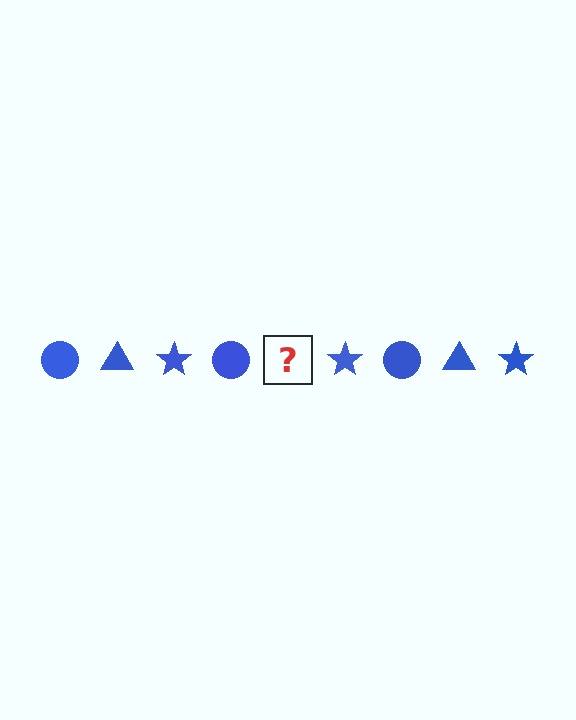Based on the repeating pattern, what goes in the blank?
The blank should be a blue triangle.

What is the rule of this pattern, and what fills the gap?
The rule is that the pattern cycles through circle, triangle, star shapes in blue. The gap should be filled with a blue triangle.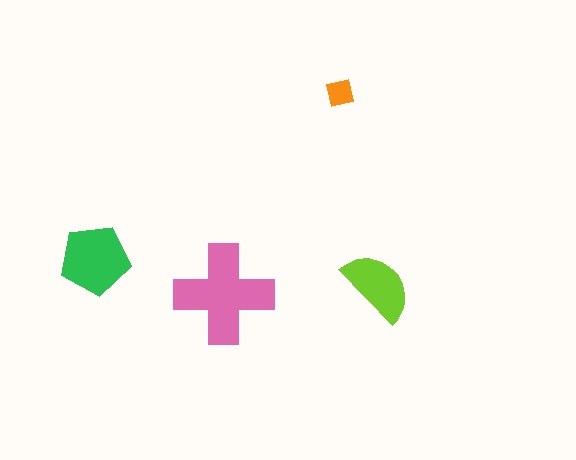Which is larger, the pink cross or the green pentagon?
The pink cross.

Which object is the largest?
The pink cross.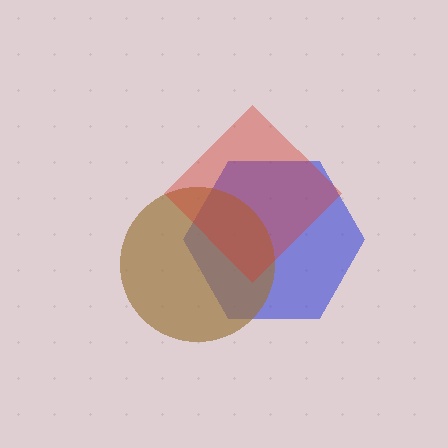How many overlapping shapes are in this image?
There are 3 overlapping shapes in the image.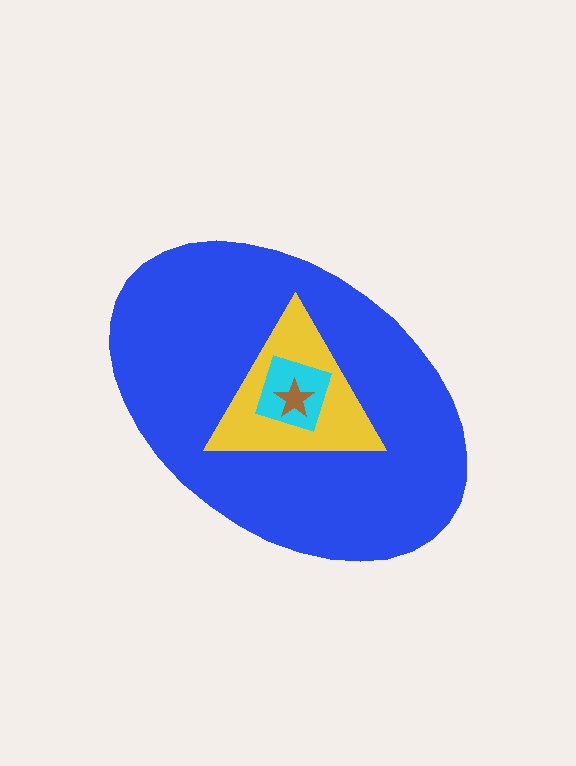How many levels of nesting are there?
4.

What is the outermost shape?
The blue ellipse.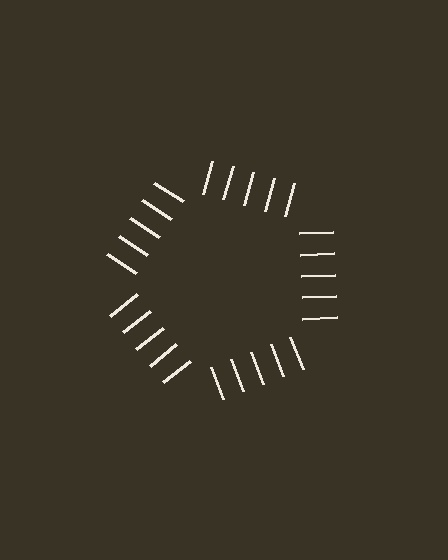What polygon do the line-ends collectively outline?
An illusory pentagon — the line segments terminate on its edges but no continuous stroke is drawn.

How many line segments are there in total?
25 — 5 along each of the 5 edges.